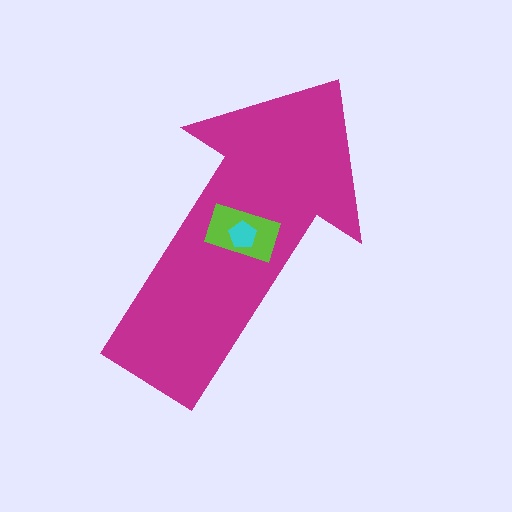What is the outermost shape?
The magenta arrow.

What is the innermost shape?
The cyan pentagon.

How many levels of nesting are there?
3.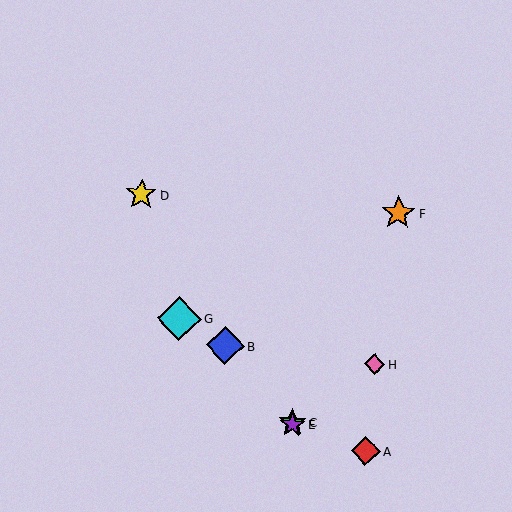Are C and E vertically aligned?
Yes, both are at x≈292.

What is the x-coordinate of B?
Object B is at x≈225.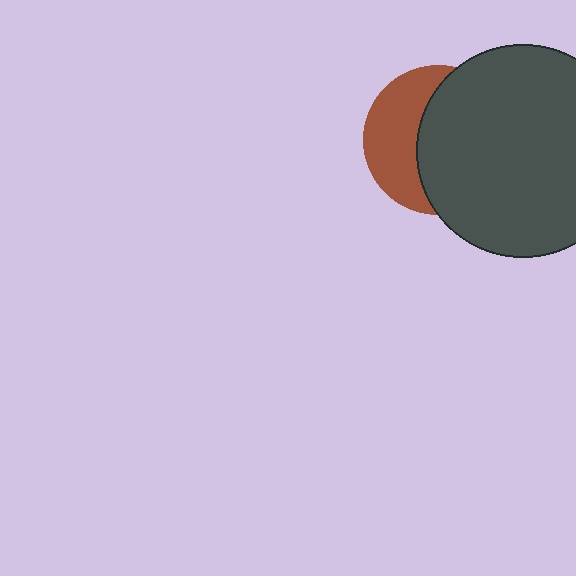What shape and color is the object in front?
The object in front is a dark gray circle.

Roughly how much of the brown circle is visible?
A small part of it is visible (roughly 40%).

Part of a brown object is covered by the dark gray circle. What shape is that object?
It is a circle.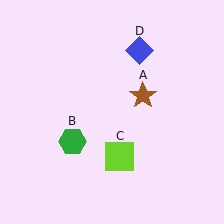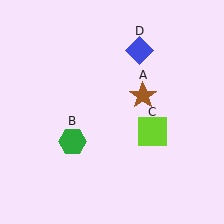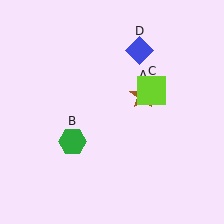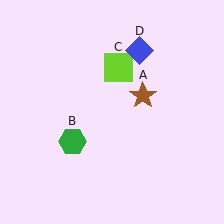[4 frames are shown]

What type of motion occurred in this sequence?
The lime square (object C) rotated counterclockwise around the center of the scene.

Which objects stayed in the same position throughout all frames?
Brown star (object A) and green hexagon (object B) and blue diamond (object D) remained stationary.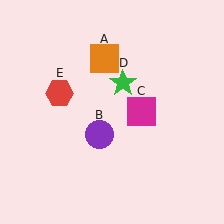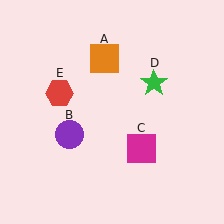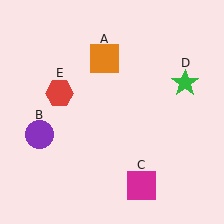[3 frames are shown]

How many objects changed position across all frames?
3 objects changed position: purple circle (object B), magenta square (object C), green star (object D).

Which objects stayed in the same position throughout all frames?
Orange square (object A) and red hexagon (object E) remained stationary.